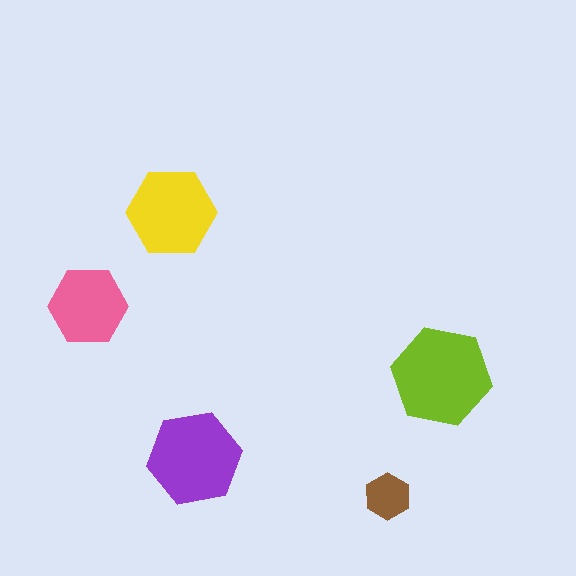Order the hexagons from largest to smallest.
the lime one, the purple one, the yellow one, the pink one, the brown one.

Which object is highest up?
The yellow hexagon is topmost.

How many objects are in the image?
There are 5 objects in the image.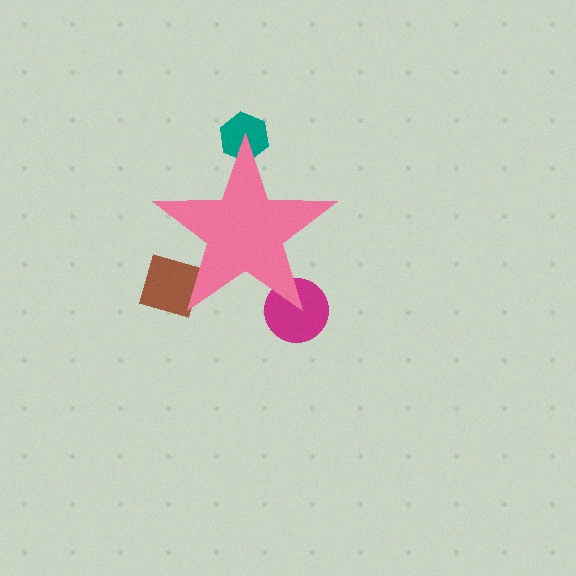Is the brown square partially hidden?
Yes, the brown square is partially hidden behind the pink star.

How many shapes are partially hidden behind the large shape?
3 shapes are partially hidden.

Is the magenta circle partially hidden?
Yes, the magenta circle is partially hidden behind the pink star.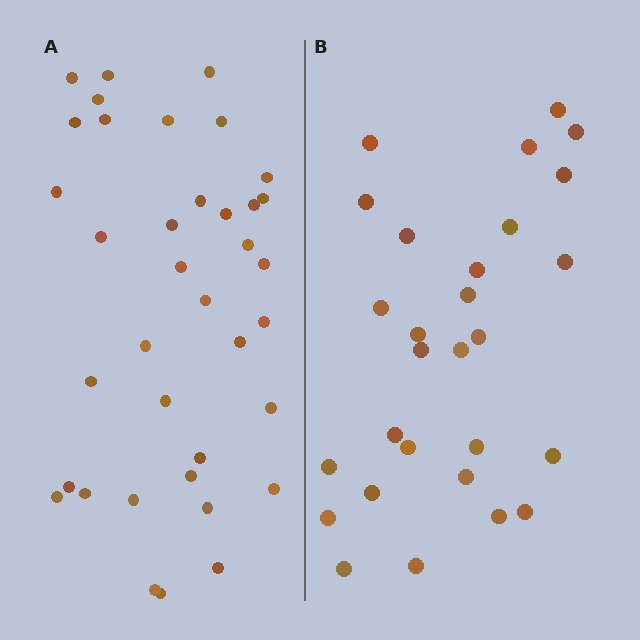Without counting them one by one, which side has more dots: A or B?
Region A (the left region) has more dots.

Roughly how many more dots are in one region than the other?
Region A has roughly 8 or so more dots than region B.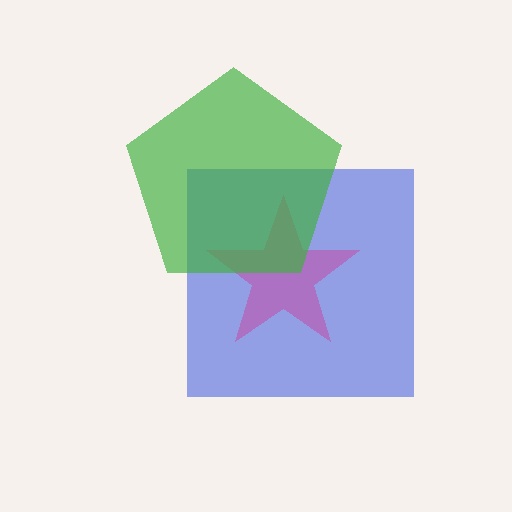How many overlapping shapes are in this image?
There are 3 overlapping shapes in the image.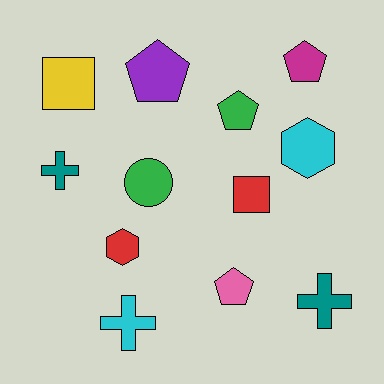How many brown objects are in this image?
There are no brown objects.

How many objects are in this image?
There are 12 objects.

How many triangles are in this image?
There are no triangles.